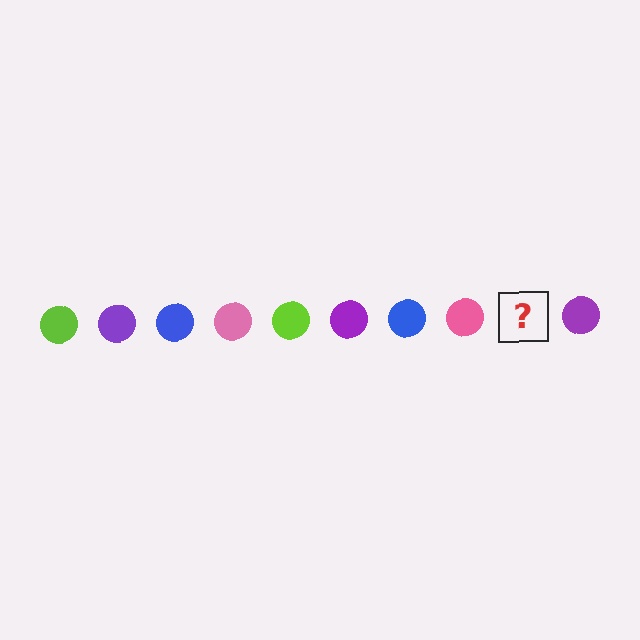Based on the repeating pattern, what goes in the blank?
The blank should be a lime circle.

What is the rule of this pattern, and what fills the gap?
The rule is that the pattern cycles through lime, purple, blue, pink circles. The gap should be filled with a lime circle.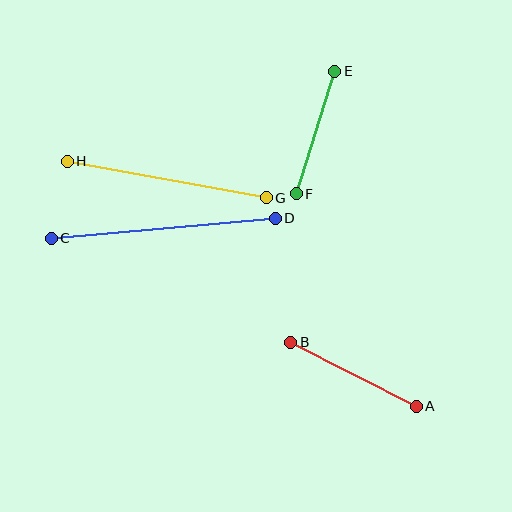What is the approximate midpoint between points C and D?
The midpoint is at approximately (163, 228) pixels.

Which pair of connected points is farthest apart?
Points C and D are farthest apart.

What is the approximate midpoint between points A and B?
The midpoint is at approximately (353, 374) pixels.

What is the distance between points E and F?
The distance is approximately 129 pixels.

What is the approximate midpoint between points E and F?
The midpoint is at approximately (316, 133) pixels.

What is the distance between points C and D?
The distance is approximately 225 pixels.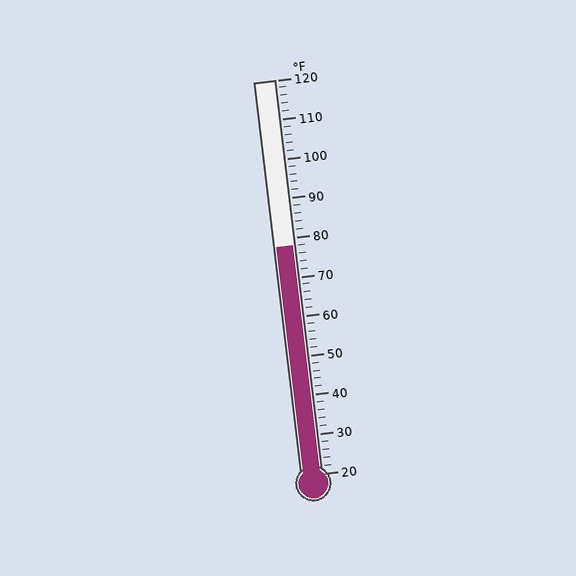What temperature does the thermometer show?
The thermometer shows approximately 78°F.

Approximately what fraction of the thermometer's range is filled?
The thermometer is filled to approximately 60% of its range.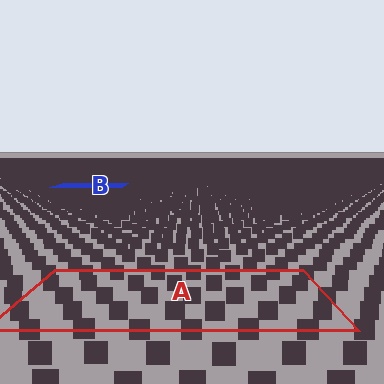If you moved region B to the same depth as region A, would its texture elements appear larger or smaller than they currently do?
They would appear larger. At a closer depth, the same texture elements are projected at a bigger on-screen size.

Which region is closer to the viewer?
Region A is closer. The texture elements there are larger and more spread out.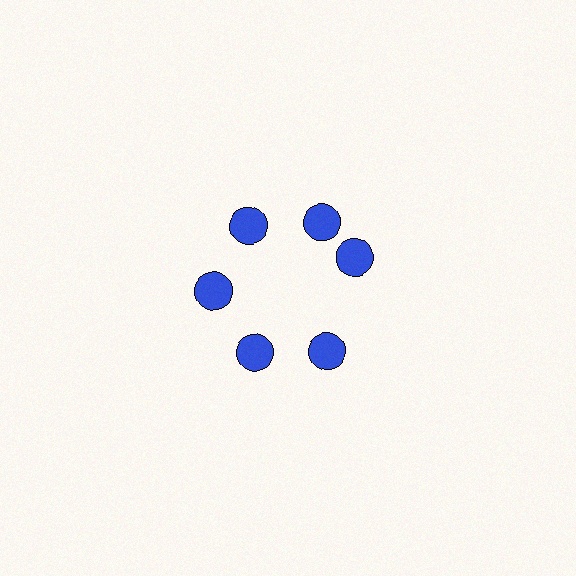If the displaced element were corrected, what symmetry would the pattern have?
It would have 6-fold rotational symmetry — the pattern would map onto itself every 60 degrees.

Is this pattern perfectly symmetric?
No. The 6 blue circles are arranged in a ring, but one element near the 3 o'clock position is rotated out of alignment along the ring, breaking the 6-fold rotational symmetry.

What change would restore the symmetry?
The symmetry would be restored by rotating it back into even spacing with its neighbors so that all 6 circles sit at equal angles and equal distance from the center.